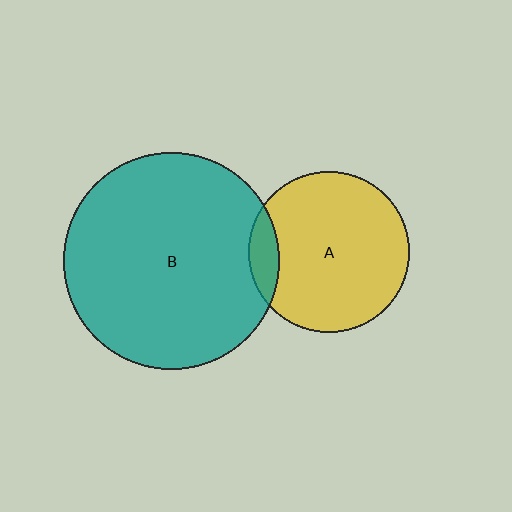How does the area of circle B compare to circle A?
Approximately 1.8 times.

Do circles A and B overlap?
Yes.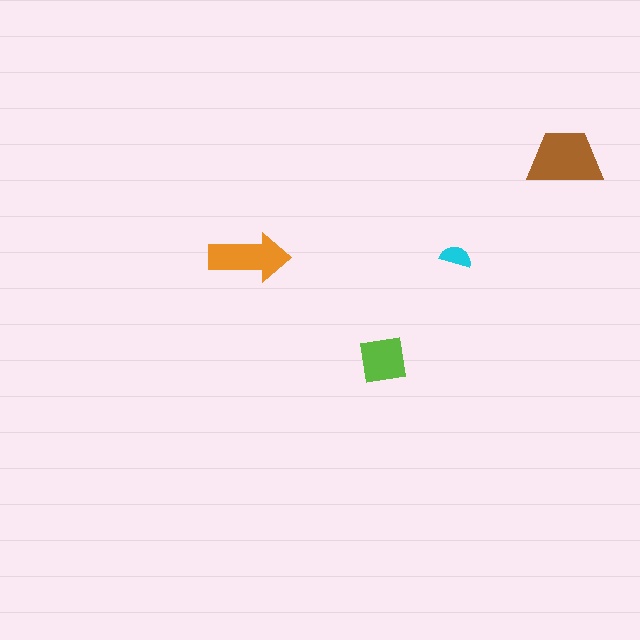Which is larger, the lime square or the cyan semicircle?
The lime square.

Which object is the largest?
The brown trapezoid.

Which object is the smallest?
The cyan semicircle.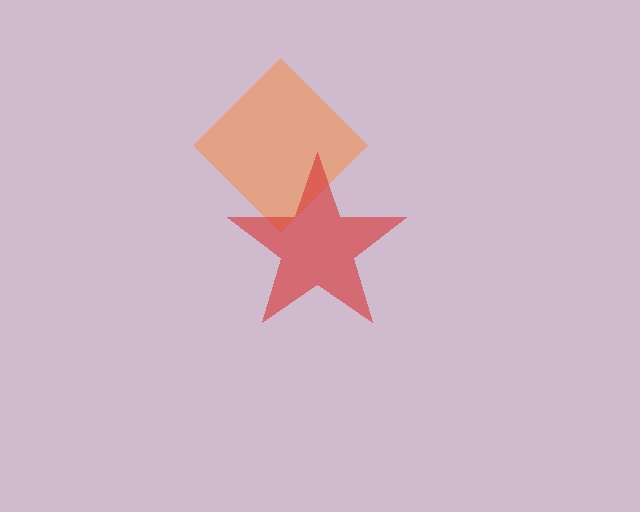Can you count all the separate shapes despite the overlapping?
Yes, there are 2 separate shapes.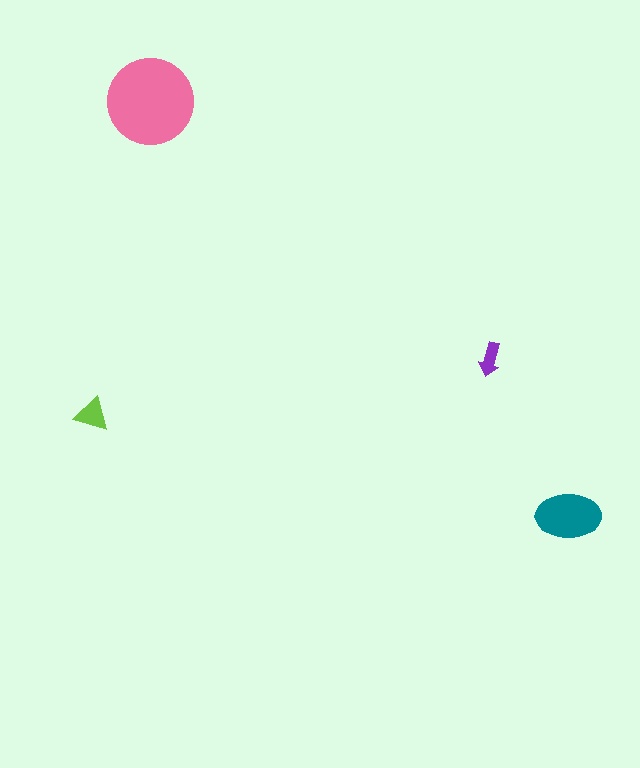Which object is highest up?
The pink circle is topmost.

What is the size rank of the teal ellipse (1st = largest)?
2nd.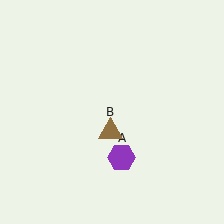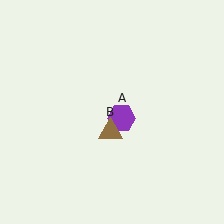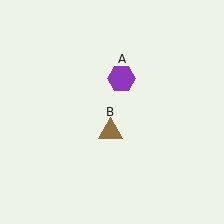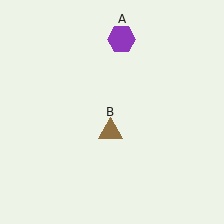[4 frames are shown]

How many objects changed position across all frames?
1 object changed position: purple hexagon (object A).